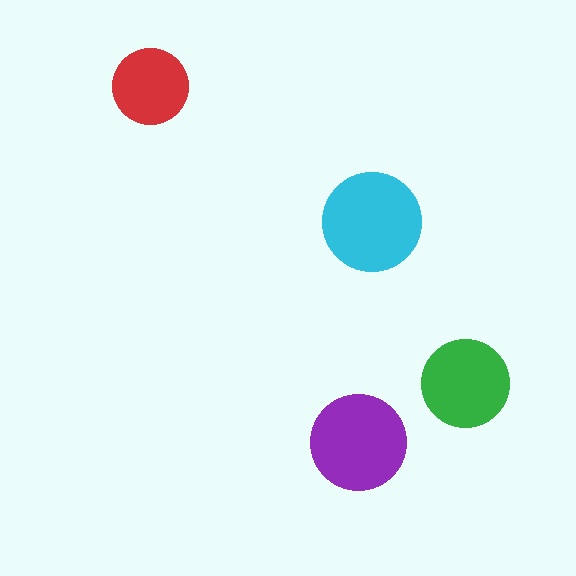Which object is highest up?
The red circle is topmost.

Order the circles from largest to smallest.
the cyan one, the purple one, the green one, the red one.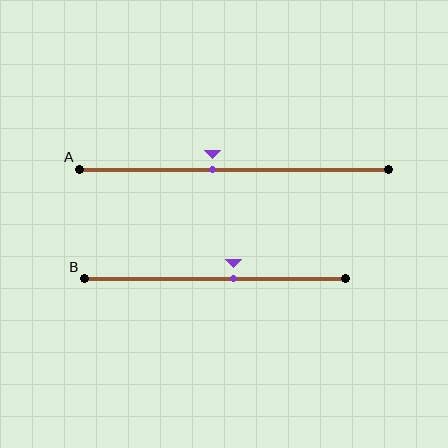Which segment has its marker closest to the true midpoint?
Segment A has its marker closest to the true midpoint.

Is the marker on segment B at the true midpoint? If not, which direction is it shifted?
No, the marker on segment B is shifted to the right by about 7% of the segment length.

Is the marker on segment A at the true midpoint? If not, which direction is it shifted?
No, the marker on segment A is shifted to the left by about 7% of the segment length.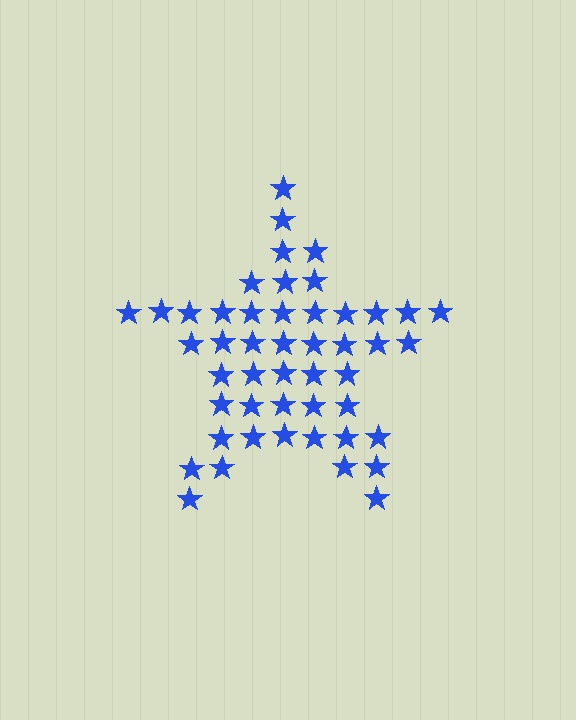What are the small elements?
The small elements are stars.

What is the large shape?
The large shape is a star.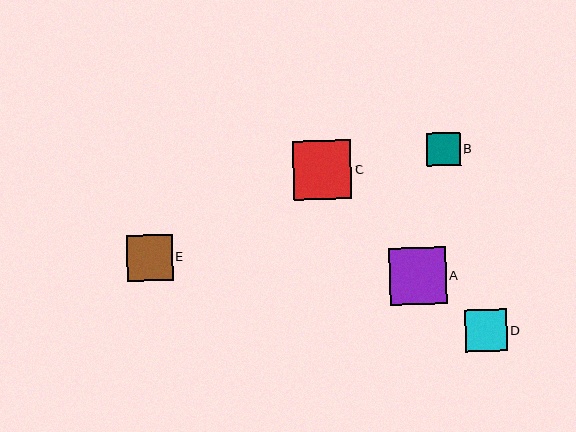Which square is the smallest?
Square B is the smallest with a size of approximately 34 pixels.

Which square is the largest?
Square C is the largest with a size of approximately 58 pixels.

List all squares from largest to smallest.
From largest to smallest: C, A, E, D, B.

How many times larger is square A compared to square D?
Square A is approximately 1.4 times the size of square D.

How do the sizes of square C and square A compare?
Square C and square A are approximately the same size.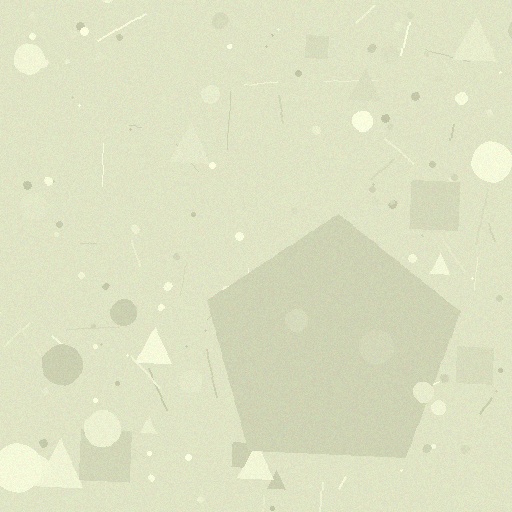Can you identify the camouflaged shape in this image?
The camouflaged shape is a pentagon.